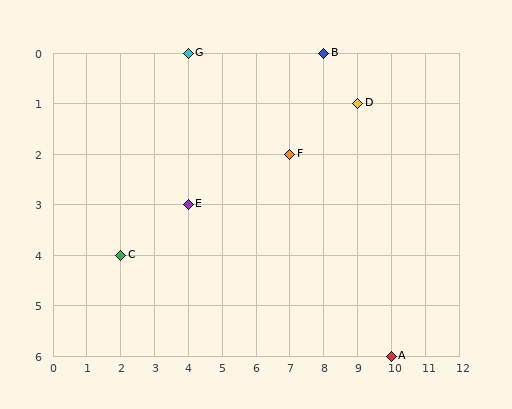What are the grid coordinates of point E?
Point E is at grid coordinates (4, 3).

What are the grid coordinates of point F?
Point F is at grid coordinates (7, 2).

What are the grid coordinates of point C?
Point C is at grid coordinates (2, 4).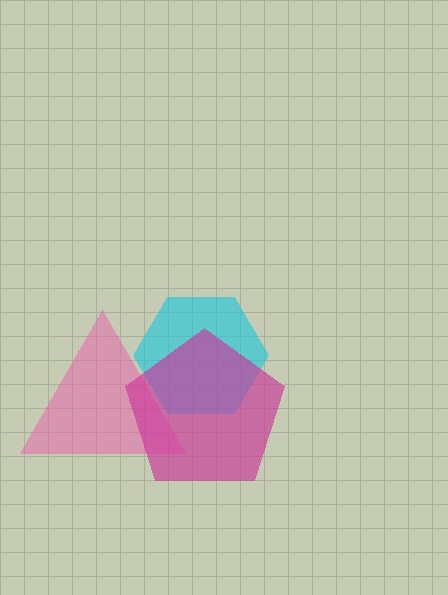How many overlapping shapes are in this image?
There are 3 overlapping shapes in the image.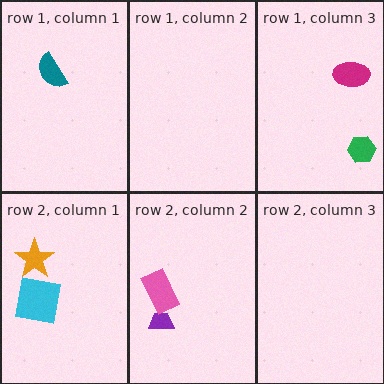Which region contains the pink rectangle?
The row 2, column 2 region.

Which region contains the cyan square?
The row 2, column 1 region.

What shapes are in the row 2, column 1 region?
The orange star, the cyan square.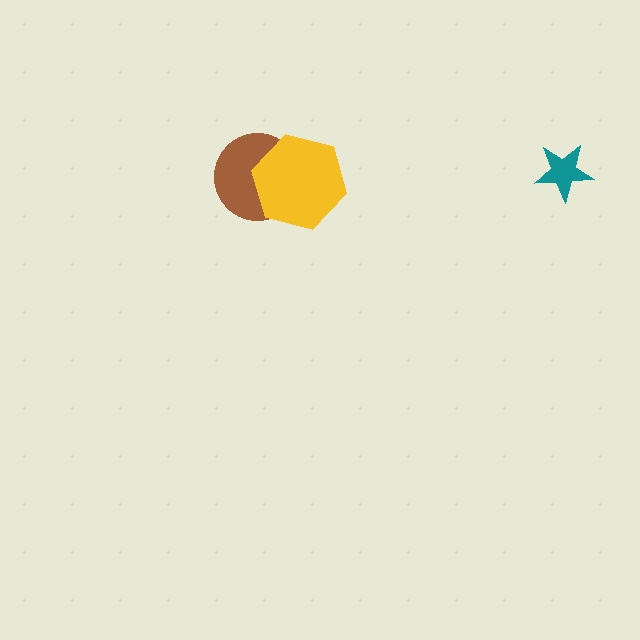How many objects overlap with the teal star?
0 objects overlap with the teal star.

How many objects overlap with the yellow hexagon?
1 object overlaps with the yellow hexagon.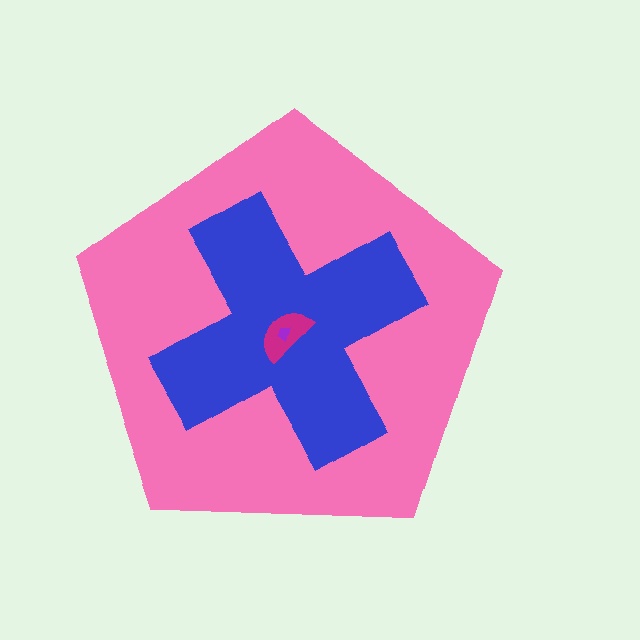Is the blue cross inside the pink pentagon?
Yes.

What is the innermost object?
The purple trapezoid.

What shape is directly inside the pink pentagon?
The blue cross.